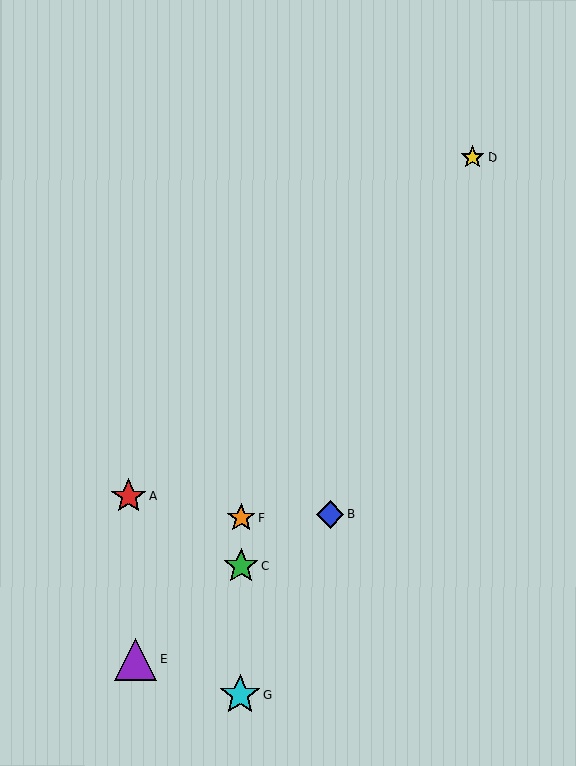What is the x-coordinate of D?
Object D is at x≈472.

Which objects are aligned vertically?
Objects C, F, G are aligned vertically.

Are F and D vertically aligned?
No, F is at x≈241 and D is at x≈472.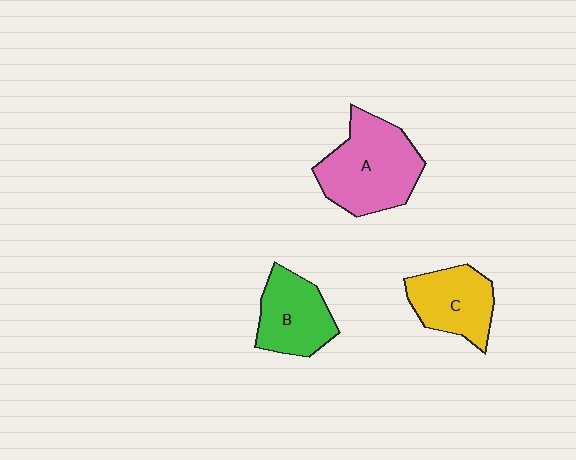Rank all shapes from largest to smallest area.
From largest to smallest: A (pink), B (green), C (yellow).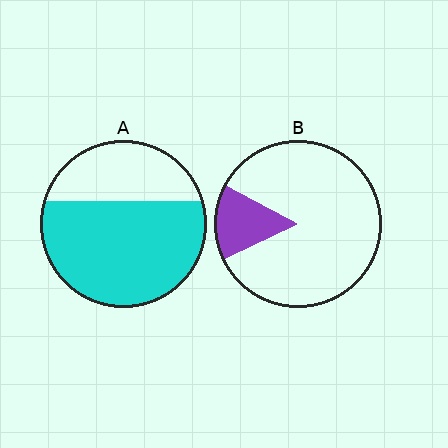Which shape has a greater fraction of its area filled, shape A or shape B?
Shape A.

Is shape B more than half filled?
No.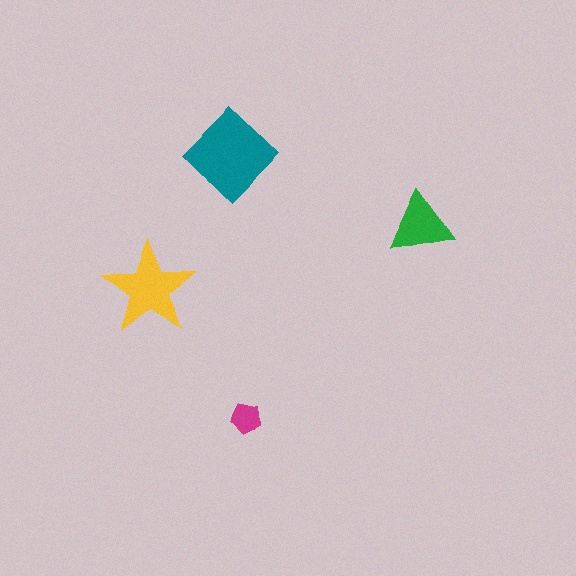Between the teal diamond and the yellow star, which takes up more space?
The teal diamond.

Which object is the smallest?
The magenta pentagon.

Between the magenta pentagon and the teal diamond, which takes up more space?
The teal diamond.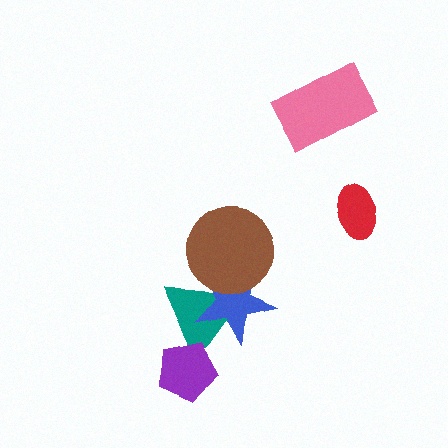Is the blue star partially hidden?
Yes, it is partially covered by another shape.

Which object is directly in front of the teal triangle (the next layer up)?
The blue star is directly in front of the teal triangle.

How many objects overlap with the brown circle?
2 objects overlap with the brown circle.